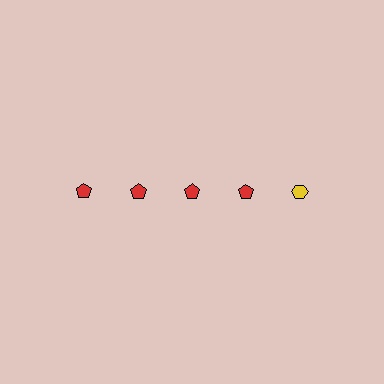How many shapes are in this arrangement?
There are 5 shapes arranged in a grid pattern.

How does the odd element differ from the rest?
It differs in both color (yellow instead of red) and shape (hexagon instead of pentagon).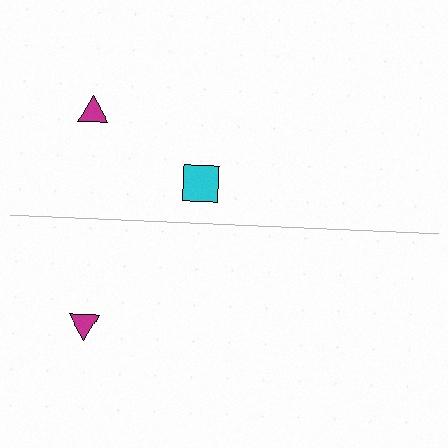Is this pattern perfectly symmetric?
No, the pattern is not perfectly symmetric. A cyan square is missing from the bottom side.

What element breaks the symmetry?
A cyan square is missing from the bottom side.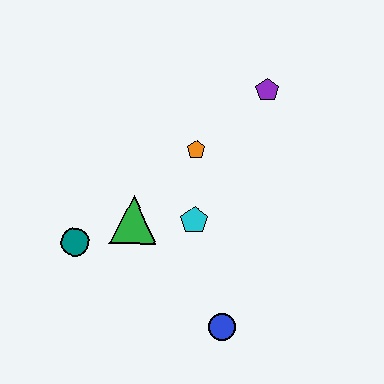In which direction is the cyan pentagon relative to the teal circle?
The cyan pentagon is to the right of the teal circle.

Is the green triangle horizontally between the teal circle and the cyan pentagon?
Yes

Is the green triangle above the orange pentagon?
No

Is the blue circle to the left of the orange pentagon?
No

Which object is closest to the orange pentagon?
The cyan pentagon is closest to the orange pentagon.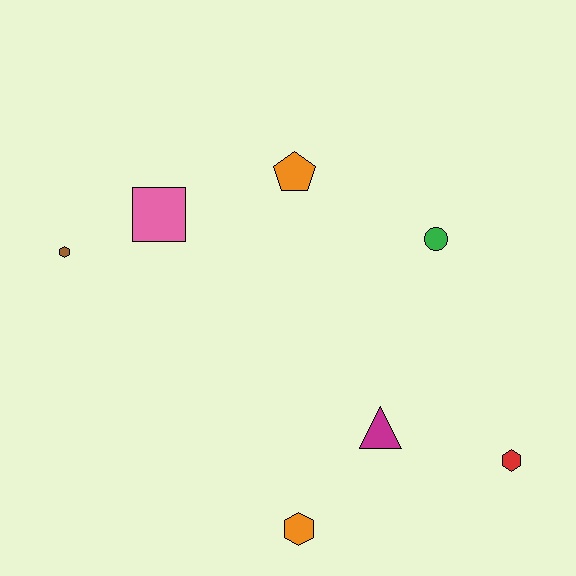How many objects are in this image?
There are 7 objects.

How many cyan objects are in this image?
There are no cyan objects.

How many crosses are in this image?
There are no crosses.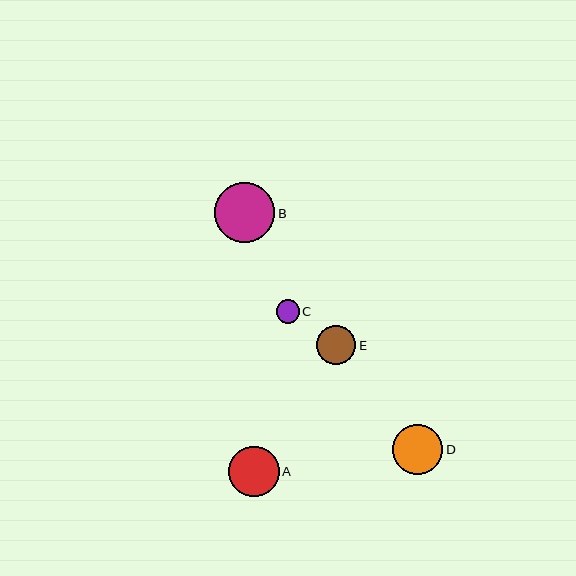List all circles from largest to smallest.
From largest to smallest: B, A, D, E, C.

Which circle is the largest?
Circle B is the largest with a size of approximately 60 pixels.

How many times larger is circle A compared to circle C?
Circle A is approximately 2.2 times the size of circle C.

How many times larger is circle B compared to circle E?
Circle B is approximately 1.5 times the size of circle E.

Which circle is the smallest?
Circle C is the smallest with a size of approximately 23 pixels.